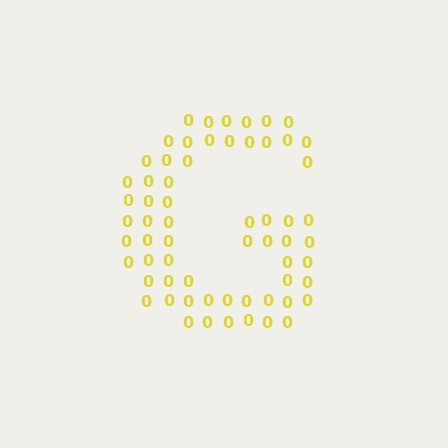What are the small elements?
The small elements are digit 0's.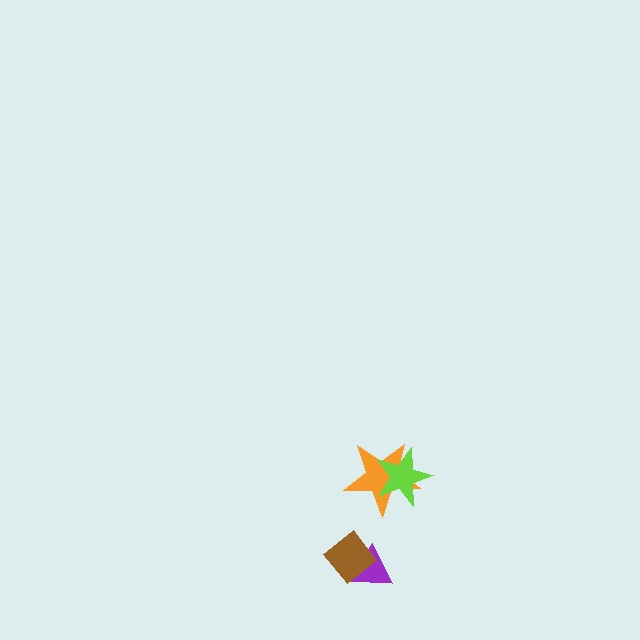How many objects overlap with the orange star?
1 object overlaps with the orange star.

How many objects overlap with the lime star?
1 object overlaps with the lime star.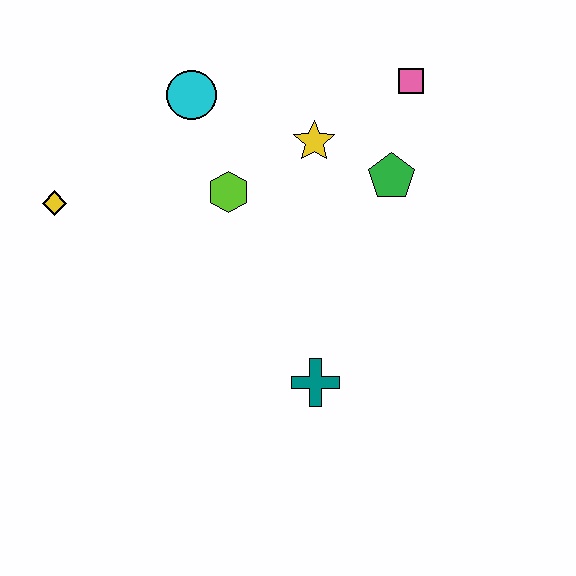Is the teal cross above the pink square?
No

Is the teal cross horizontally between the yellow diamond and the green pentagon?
Yes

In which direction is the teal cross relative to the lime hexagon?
The teal cross is below the lime hexagon.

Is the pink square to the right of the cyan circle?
Yes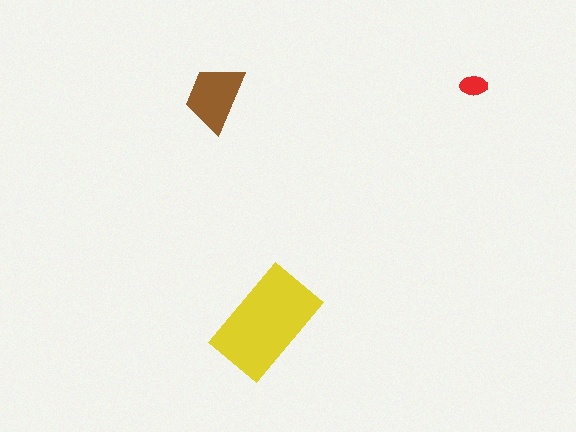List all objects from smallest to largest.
The red ellipse, the brown trapezoid, the yellow rectangle.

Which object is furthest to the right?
The red ellipse is rightmost.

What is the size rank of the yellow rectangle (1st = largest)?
1st.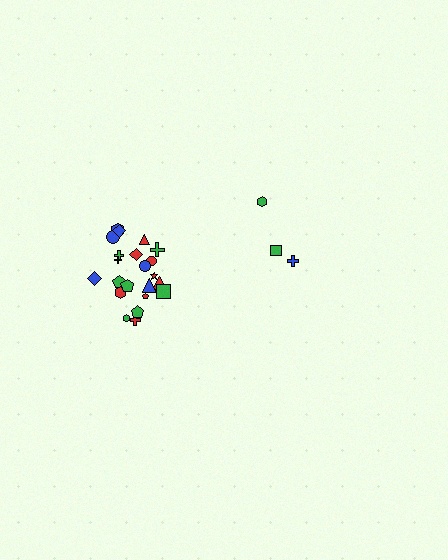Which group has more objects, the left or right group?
The left group.